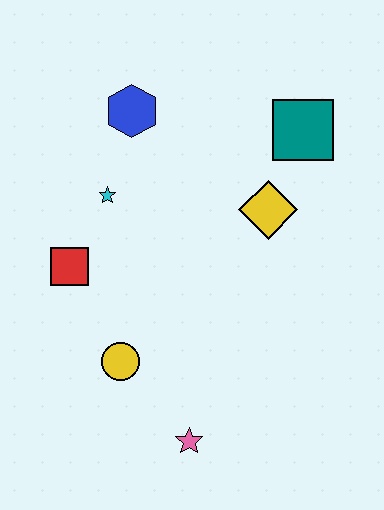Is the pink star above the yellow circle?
No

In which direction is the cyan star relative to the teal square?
The cyan star is to the left of the teal square.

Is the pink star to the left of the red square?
No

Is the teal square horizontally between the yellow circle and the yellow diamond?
No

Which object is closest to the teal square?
The yellow diamond is closest to the teal square.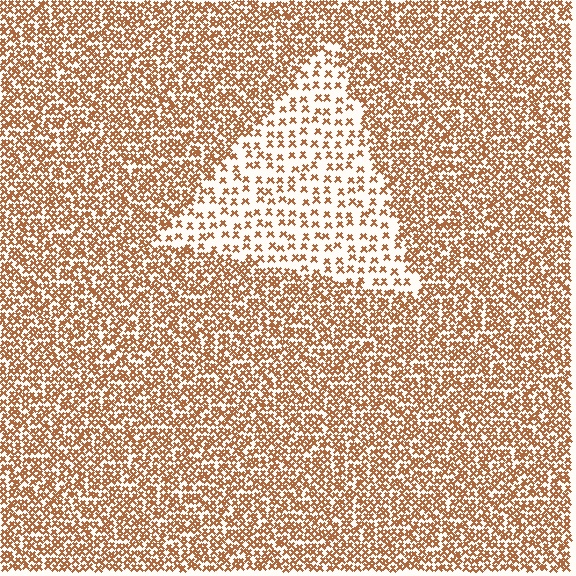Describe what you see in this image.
The image contains small brown elements arranged at two different densities. A triangle-shaped region is visible where the elements are less densely packed than the surrounding area.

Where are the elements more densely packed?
The elements are more densely packed outside the triangle boundary.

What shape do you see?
I see a triangle.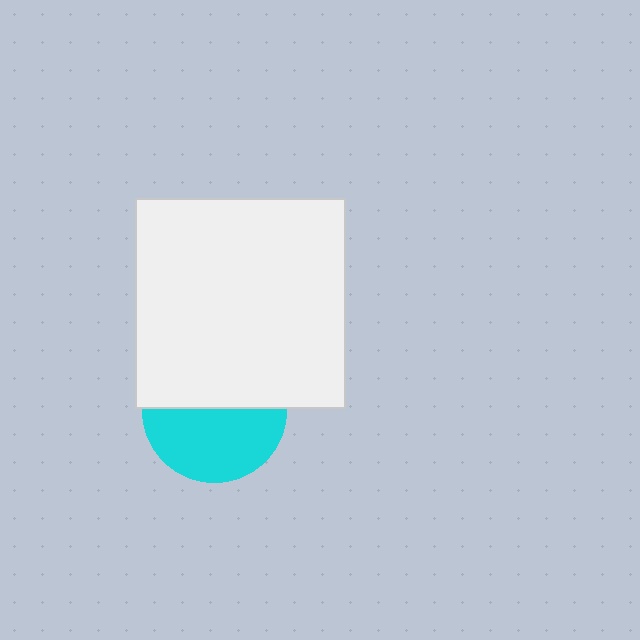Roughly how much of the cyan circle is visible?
About half of it is visible (roughly 51%).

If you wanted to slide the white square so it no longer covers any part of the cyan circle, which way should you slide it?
Slide it up — that is the most direct way to separate the two shapes.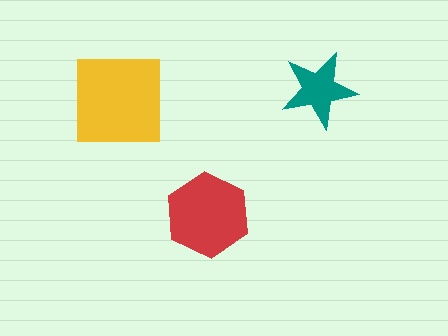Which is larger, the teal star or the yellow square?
The yellow square.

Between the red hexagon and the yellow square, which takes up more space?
The yellow square.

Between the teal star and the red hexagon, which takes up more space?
The red hexagon.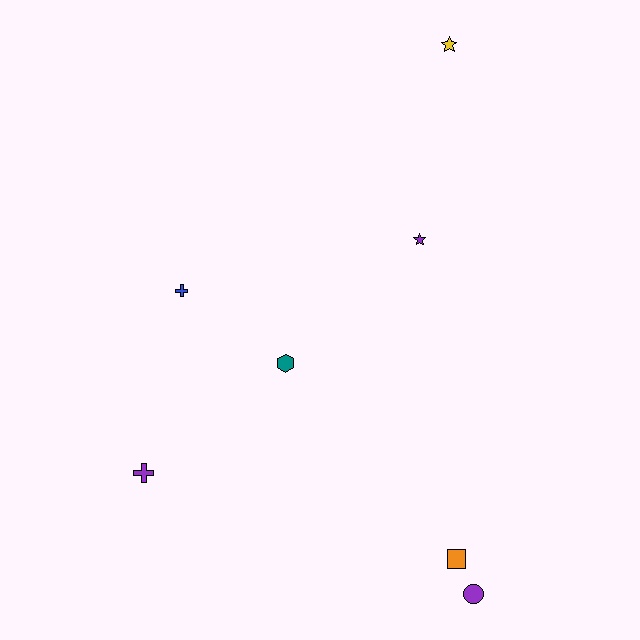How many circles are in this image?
There is 1 circle.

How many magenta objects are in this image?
There are no magenta objects.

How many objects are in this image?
There are 7 objects.